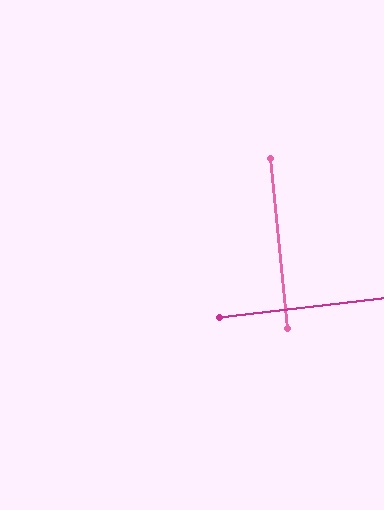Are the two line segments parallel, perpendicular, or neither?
Perpendicular — they meet at approximately 89°.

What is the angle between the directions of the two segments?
Approximately 89 degrees.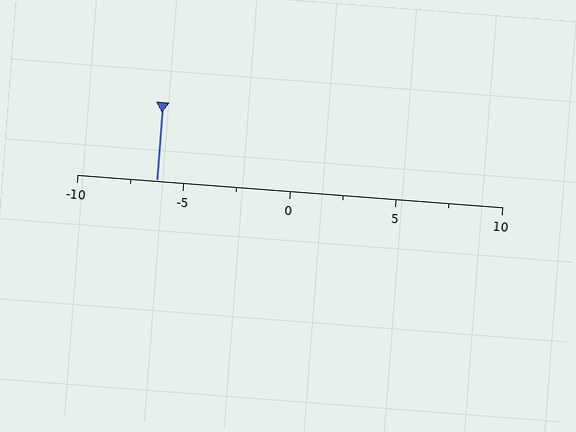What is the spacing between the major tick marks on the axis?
The major ticks are spaced 5 apart.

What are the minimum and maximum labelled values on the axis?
The axis runs from -10 to 10.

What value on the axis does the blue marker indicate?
The marker indicates approximately -6.2.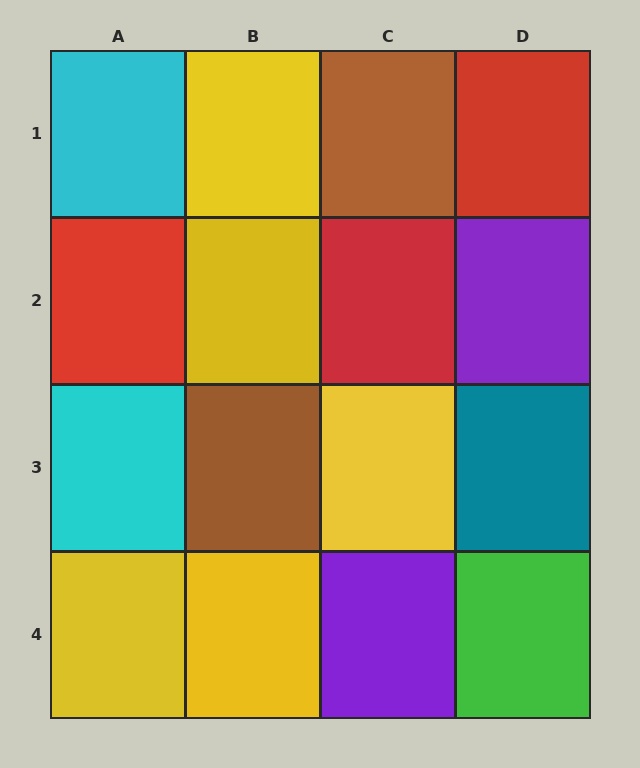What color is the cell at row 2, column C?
Red.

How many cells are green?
1 cell is green.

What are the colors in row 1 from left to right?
Cyan, yellow, brown, red.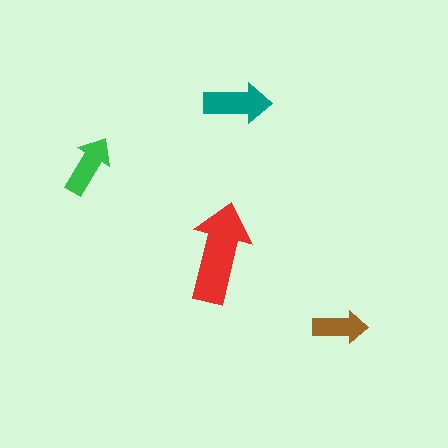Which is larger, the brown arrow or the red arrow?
The red one.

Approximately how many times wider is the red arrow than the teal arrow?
About 1.5 times wider.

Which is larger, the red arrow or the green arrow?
The red one.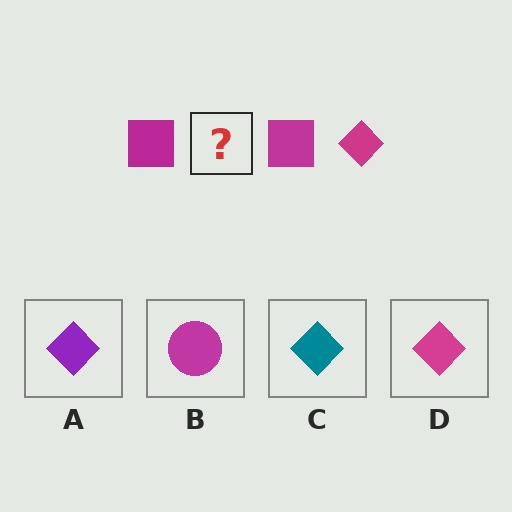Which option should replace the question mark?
Option D.